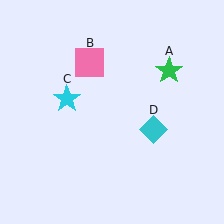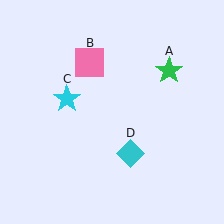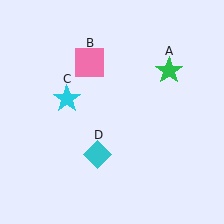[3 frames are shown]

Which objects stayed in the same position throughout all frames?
Green star (object A) and pink square (object B) and cyan star (object C) remained stationary.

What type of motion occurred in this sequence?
The cyan diamond (object D) rotated clockwise around the center of the scene.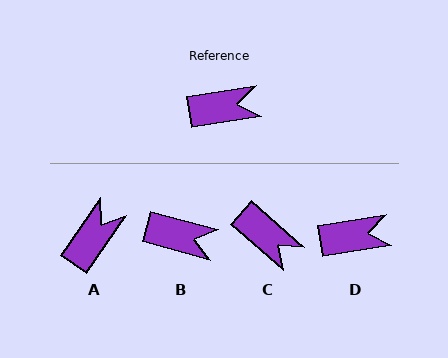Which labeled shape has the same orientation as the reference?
D.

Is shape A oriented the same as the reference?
No, it is off by about 47 degrees.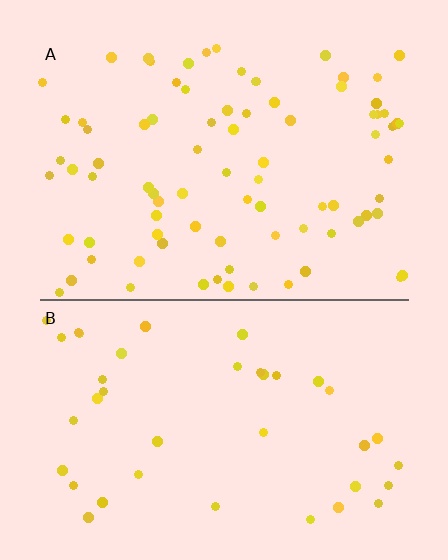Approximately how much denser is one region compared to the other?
Approximately 2.1× — region A over region B.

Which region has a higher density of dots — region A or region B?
A (the top).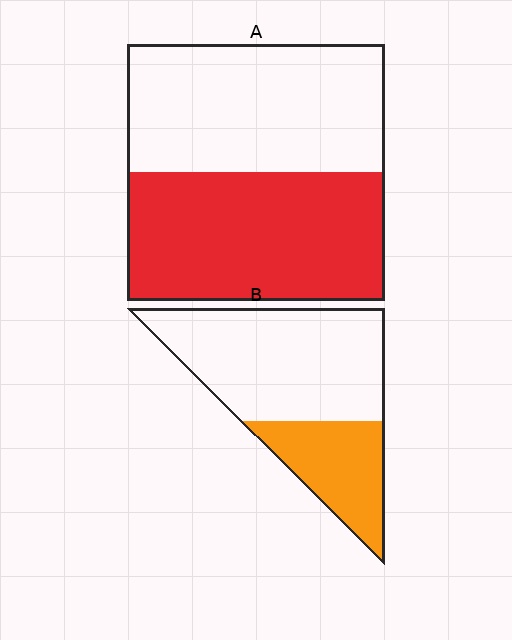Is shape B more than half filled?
No.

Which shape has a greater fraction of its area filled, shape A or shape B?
Shape A.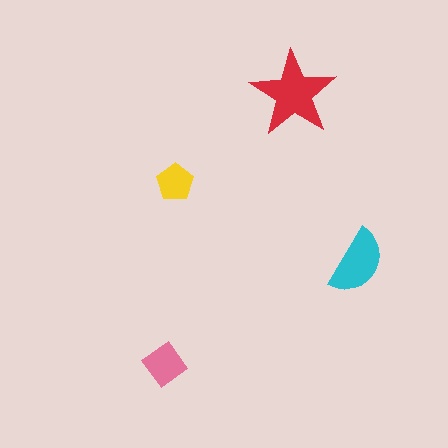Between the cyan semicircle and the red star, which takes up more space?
The red star.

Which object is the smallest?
The yellow pentagon.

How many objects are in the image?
There are 4 objects in the image.